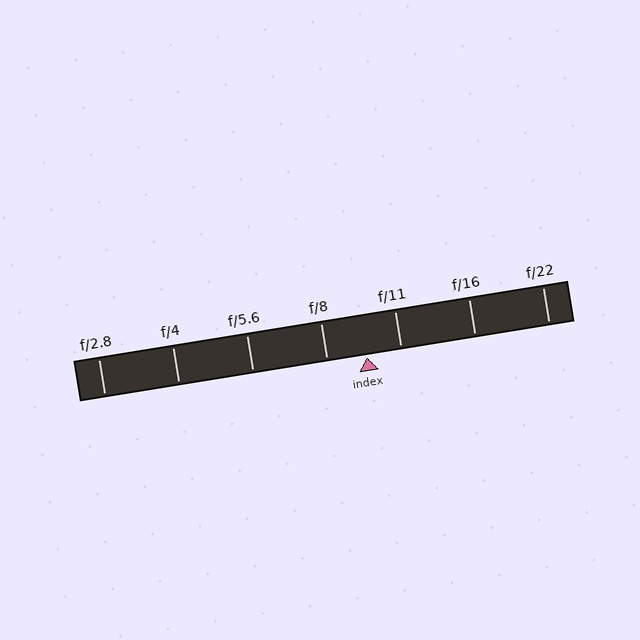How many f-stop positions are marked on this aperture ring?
There are 7 f-stop positions marked.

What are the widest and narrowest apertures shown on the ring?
The widest aperture shown is f/2.8 and the narrowest is f/22.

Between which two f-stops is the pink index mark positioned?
The index mark is between f/8 and f/11.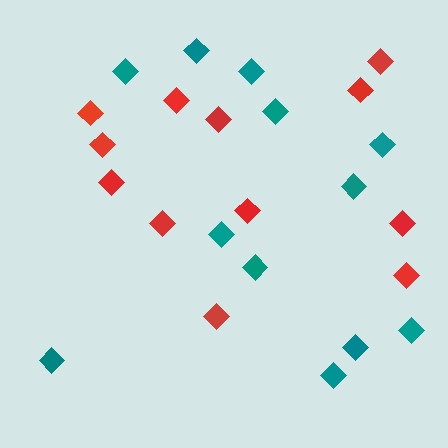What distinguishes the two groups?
There are 2 groups: one group of teal diamonds (12) and one group of red diamonds (12).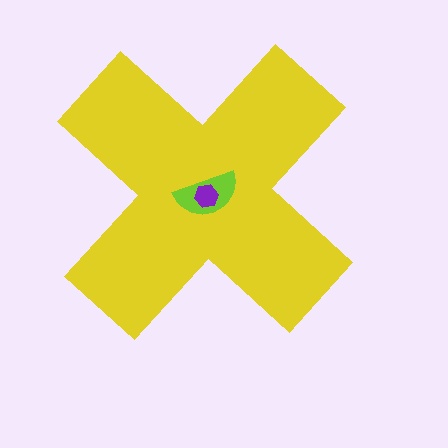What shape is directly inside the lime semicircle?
The purple hexagon.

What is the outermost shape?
The yellow cross.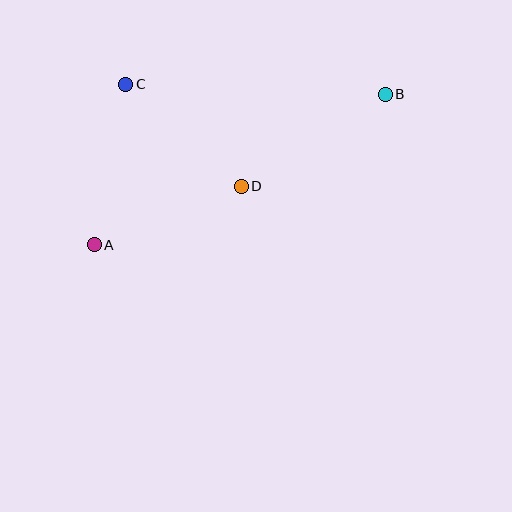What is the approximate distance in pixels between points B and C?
The distance between B and C is approximately 259 pixels.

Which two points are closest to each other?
Points C and D are closest to each other.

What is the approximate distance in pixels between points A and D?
The distance between A and D is approximately 158 pixels.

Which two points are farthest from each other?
Points A and B are farthest from each other.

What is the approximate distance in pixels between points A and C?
The distance between A and C is approximately 164 pixels.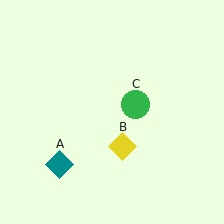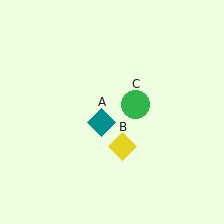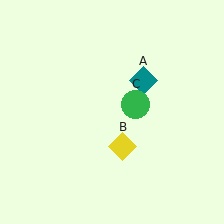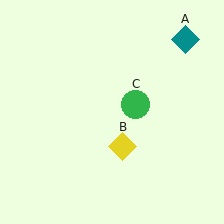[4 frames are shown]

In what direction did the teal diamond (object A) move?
The teal diamond (object A) moved up and to the right.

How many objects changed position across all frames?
1 object changed position: teal diamond (object A).